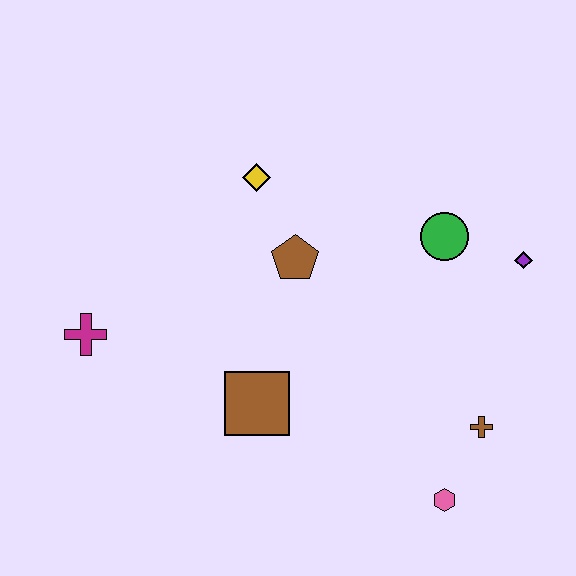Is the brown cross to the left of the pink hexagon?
No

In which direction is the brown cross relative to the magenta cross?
The brown cross is to the right of the magenta cross.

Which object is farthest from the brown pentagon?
The pink hexagon is farthest from the brown pentagon.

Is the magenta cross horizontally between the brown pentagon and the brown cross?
No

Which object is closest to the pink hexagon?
The brown cross is closest to the pink hexagon.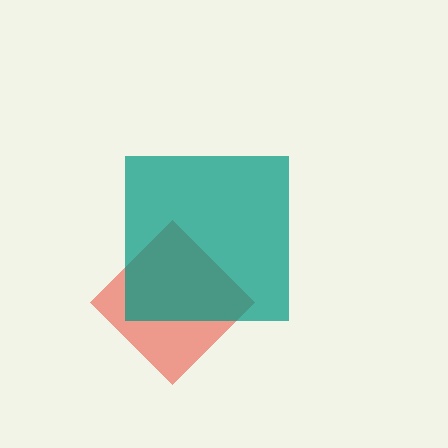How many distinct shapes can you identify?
There are 2 distinct shapes: a red diamond, a teal square.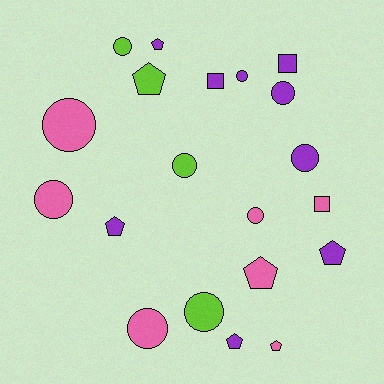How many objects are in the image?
There are 20 objects.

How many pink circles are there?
There are 4 pink circles.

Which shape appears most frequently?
Circle, with 10 objects.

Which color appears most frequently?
Purple, with 9 objects.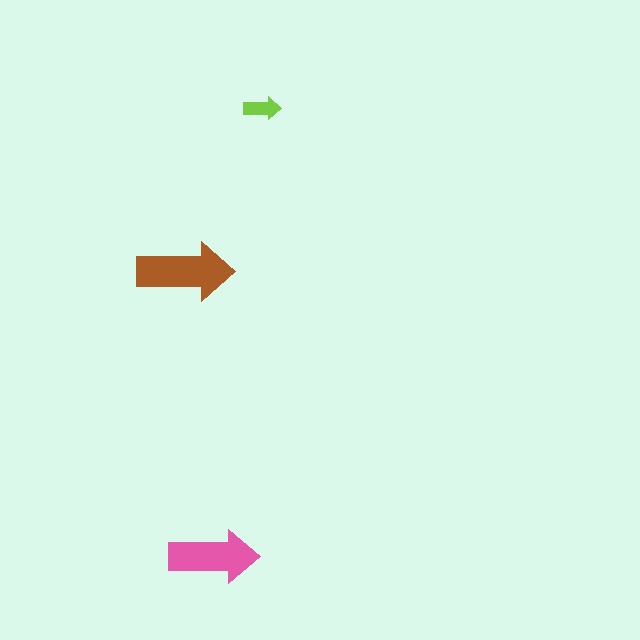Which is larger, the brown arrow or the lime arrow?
The brown one.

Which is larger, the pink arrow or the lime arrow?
The pink one.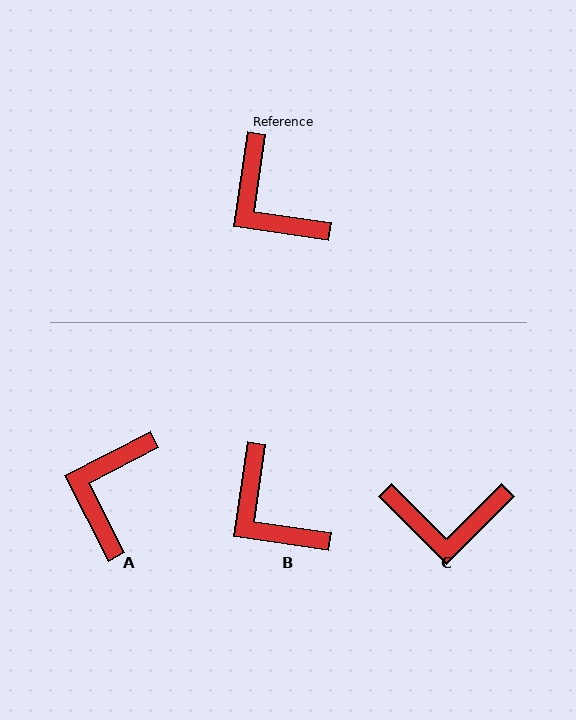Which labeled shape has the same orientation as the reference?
B.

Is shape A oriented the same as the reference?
No, it is off by about 54 degrees.